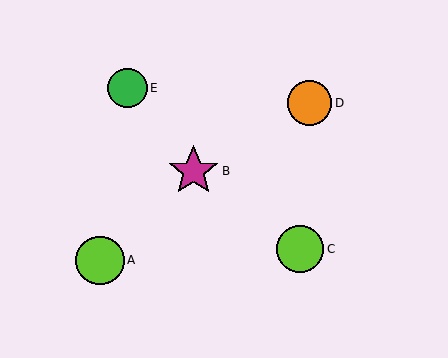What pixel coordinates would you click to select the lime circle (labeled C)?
Click at (300, 249) to select the lime circle C.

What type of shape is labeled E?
Shape E is a green circle.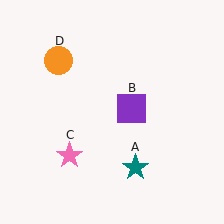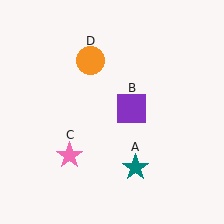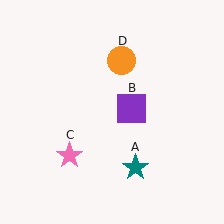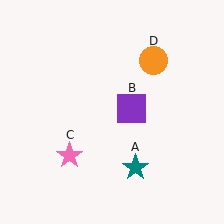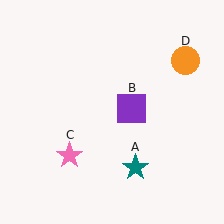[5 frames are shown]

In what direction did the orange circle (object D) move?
The orange circle (object D) moved right.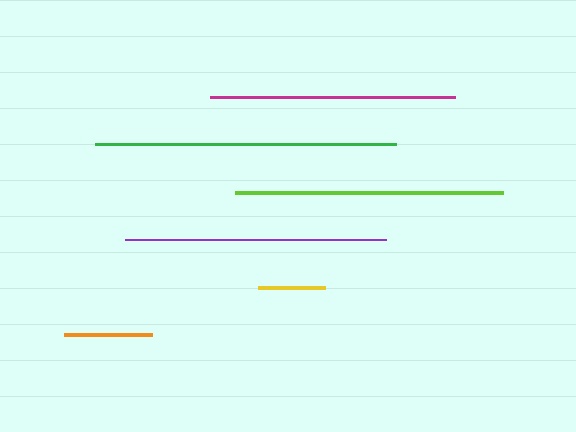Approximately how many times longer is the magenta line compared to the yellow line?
The magenta line is approximately 3.7 times the length of the yellow line.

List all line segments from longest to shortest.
From longest to shortest: green, lime, purple, magenta, orange, yellow.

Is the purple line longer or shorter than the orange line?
The purple line is longer than the orange line.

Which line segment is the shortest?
The yellow line is the shortest at approximately 67 pixels.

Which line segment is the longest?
The green line is the longest at approximately 301 pixels.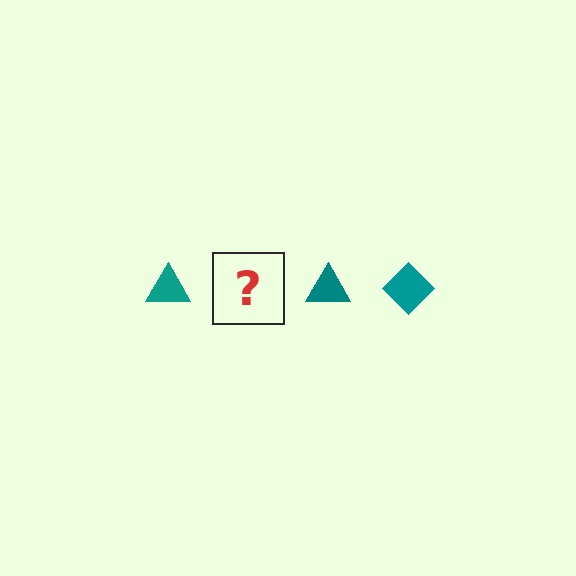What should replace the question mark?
The question mark should be replaced with a teal diamond.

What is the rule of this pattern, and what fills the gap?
The rule is that the pattern cycles through triangle, diamond shapes in teal. The gap should be filled with a teal diamond.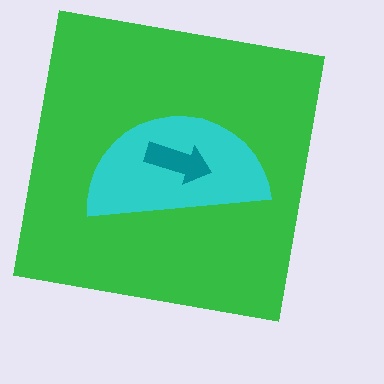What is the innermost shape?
The teal arrow.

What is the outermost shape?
The green square.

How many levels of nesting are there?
3.